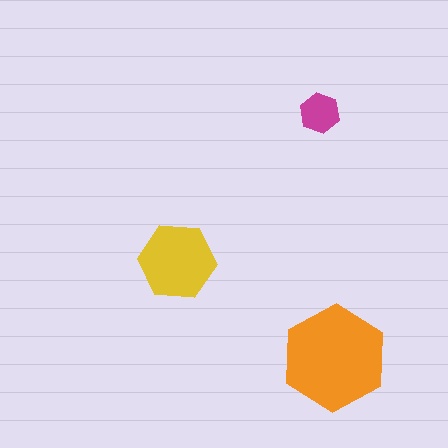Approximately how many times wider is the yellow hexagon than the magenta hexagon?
About 2 times wider.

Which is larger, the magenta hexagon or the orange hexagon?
The orange one.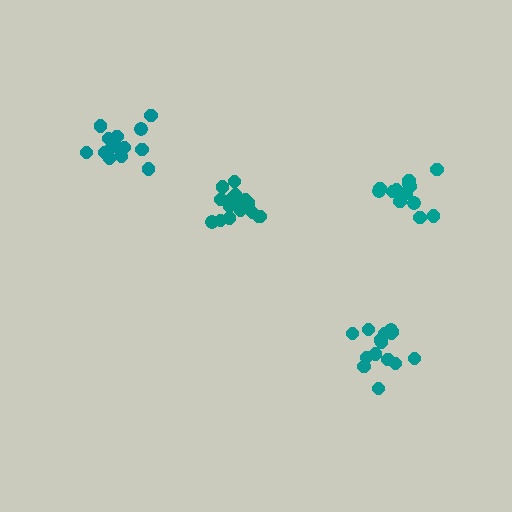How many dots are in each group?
Group 1: 14 dots, Group 2: 15 dots, Group 3: 17 dots, Group 4: 13 dots (59 total).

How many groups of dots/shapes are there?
There are 4 groups.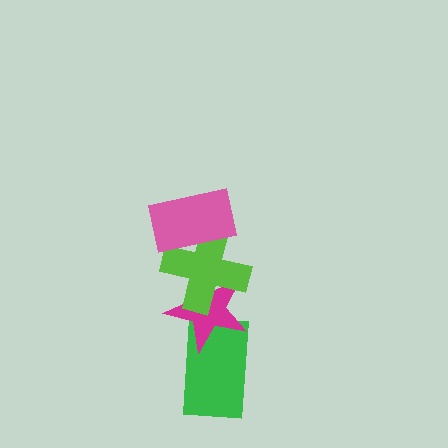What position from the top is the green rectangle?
The green rectangle is 4th from the top.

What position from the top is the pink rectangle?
The pink rectangle is 1st from the top.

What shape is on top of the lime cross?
The pink rectangle is on top of the lime cross.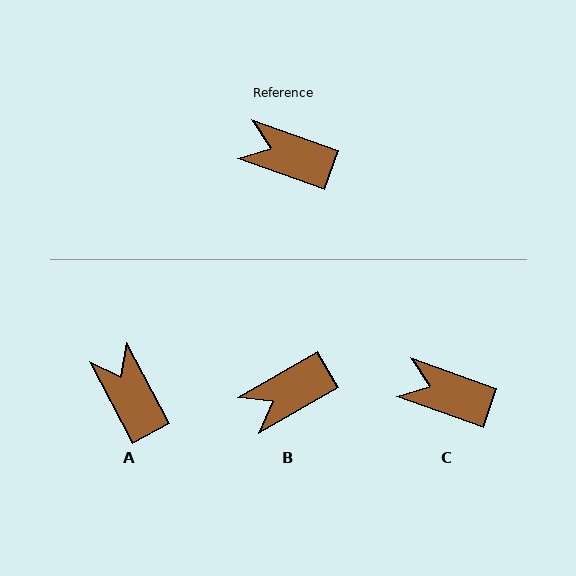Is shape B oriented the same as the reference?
No, it is off by about 50 degrees.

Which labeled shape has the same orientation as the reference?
C.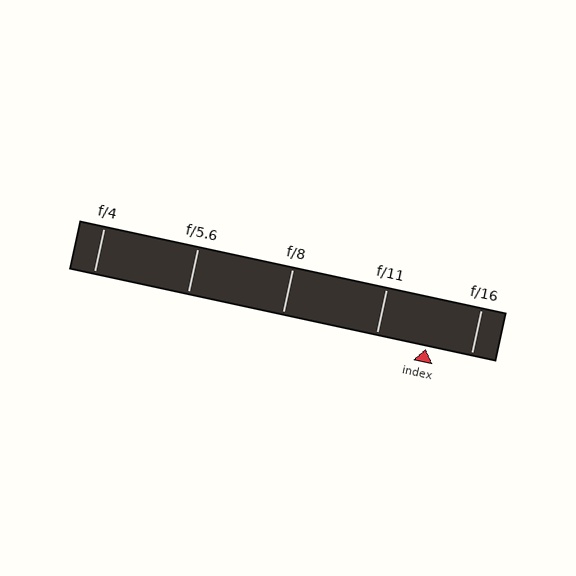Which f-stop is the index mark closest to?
The index mark is closest to f/16.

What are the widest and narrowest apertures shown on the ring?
The widest aperture shown is f/4 and the narrowest is f/16.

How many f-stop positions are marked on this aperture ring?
There are 5 f-stop positions marked.